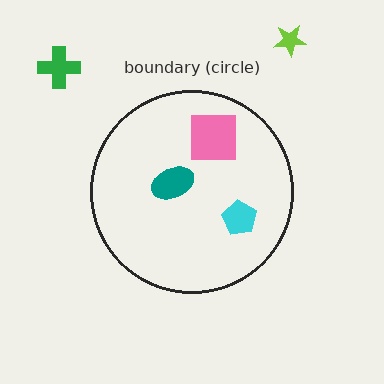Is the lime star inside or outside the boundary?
Outside.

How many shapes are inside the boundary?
3 inside, 2 outside.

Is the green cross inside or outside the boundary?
Outside.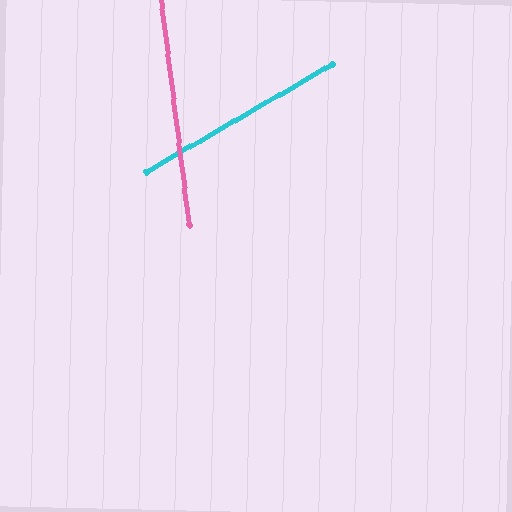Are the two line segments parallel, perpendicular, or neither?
Neither parallel nor perpendicular — they differ by about 67°.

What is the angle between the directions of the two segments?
Approximately 67 degrees.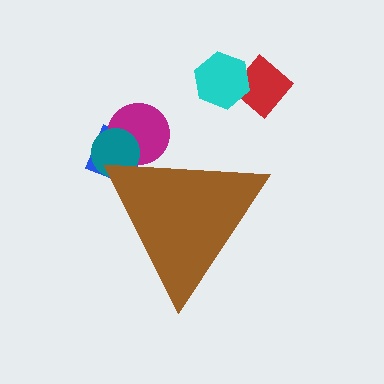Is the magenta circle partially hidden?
Yes, the magenta circle is partially hidden behind the brown triangle.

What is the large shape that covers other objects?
A brown triangle.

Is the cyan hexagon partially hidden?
No, the cyan hexagon is fully visible.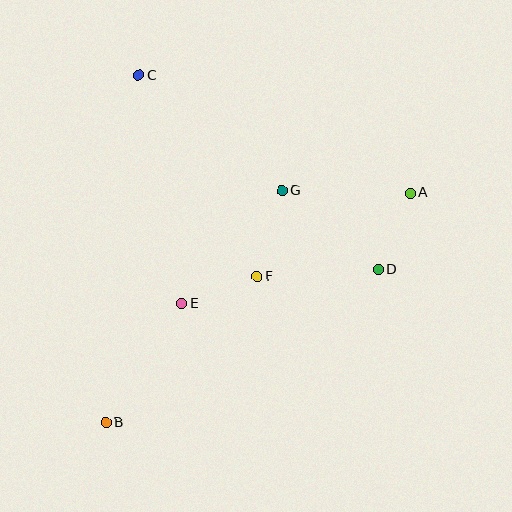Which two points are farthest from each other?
Points A and B are farthest from each other.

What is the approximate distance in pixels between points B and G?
The distance between B and G is approximately 291 pixels.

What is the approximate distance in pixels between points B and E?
The distance between B and E is approximately 142 pixels.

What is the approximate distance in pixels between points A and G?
The distance between A and G is approximately 128 pixels.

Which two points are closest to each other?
Points E and F are closest to each other.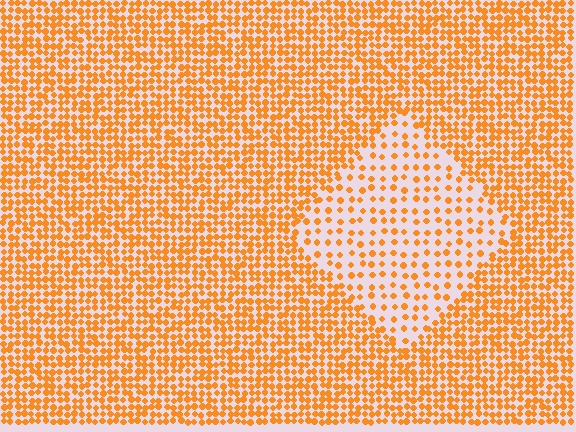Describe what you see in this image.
The image contains small orange elements arranged at two different densities. A diamond-shaped region is visible where the elements are less densely packed than the surrounding area.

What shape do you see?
I see a diamond.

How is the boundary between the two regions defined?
The boundary is defined by a change in element density (approximately 2.3x ratio). All elements are the same color, size, and shape.